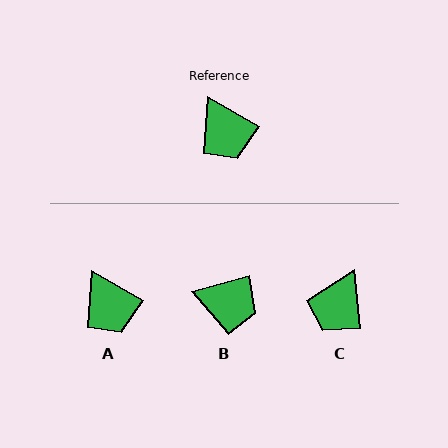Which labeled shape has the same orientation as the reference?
A.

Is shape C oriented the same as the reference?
No, it is off by about 54 degrees.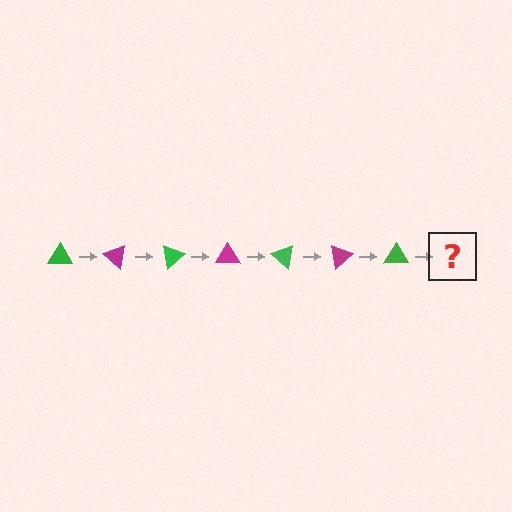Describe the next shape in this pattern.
It should be a magenta triangle, rotated 280 degrees from the start.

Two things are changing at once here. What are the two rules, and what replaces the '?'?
The two rules are that it rotates 40 degrees each step and the color cycles through green and magenta. The '?' should be a magenta triangle, rotated 280 degrees from the start.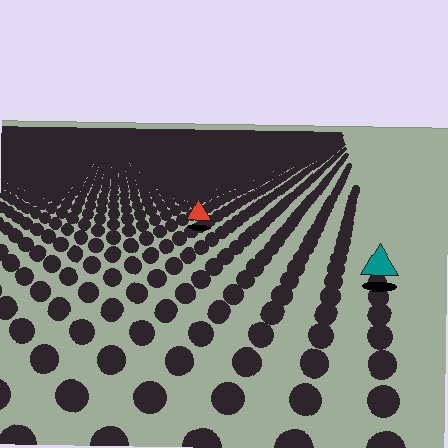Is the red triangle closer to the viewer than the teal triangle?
No. The teal triangle is closer — you can tell from the texture gradient: the ground texture is coarser near it.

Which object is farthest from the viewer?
The red triangle is farthest from the viewer. It appears smaller and the ground texture around it is denser.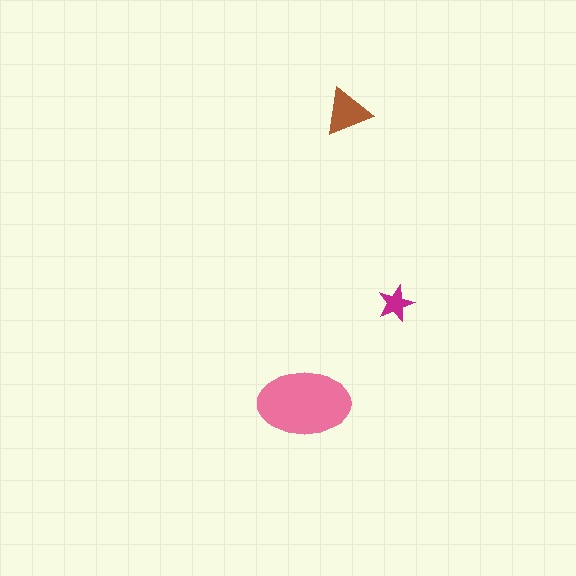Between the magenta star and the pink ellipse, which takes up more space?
The pink ellipse.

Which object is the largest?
The pink ellipse.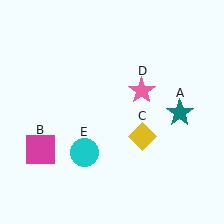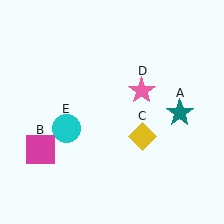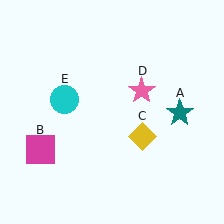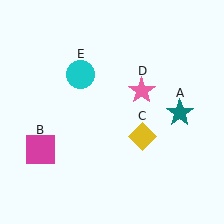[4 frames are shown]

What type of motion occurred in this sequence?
The cyan circle (object E) rotated clockwise around the center of the scene.